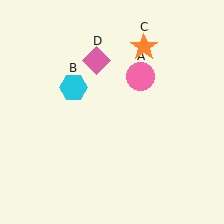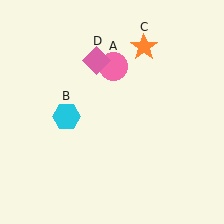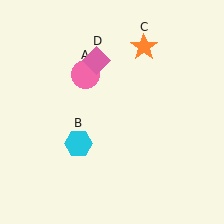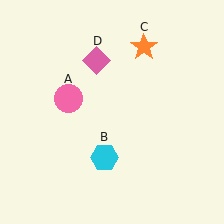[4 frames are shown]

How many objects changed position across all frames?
2 objects changed position: pink circle (object A), cyan hexagon (object B).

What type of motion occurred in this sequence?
The pink circle (object A), cyan hexagon (object B) rotated counterclockwise around the center of the scene.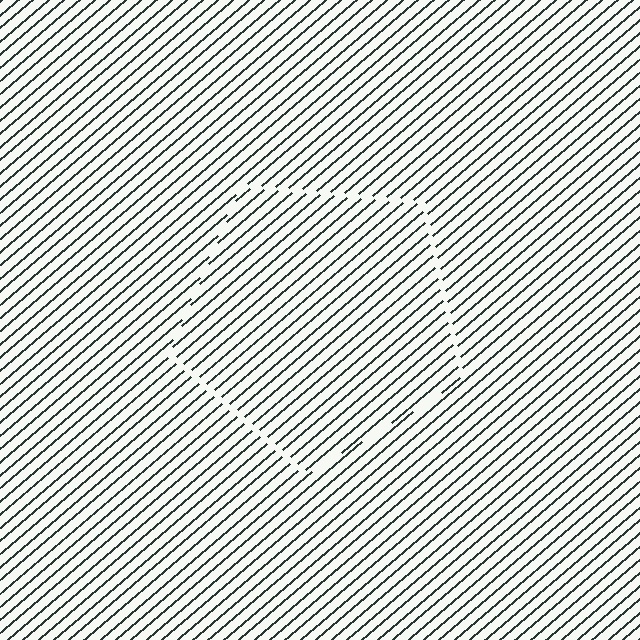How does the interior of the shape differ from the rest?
The interior of the shape contains the same grating, shifted by half a period — the contour is defined by the phase discontinuity where line-ends from the inner and outer gratings abut.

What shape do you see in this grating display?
An illusory pentagon. The interior of the shape contains the same grating, shifted by half a period — the contour is defined by the phase discontinuity where line-ends from the inner and outer gratings abut.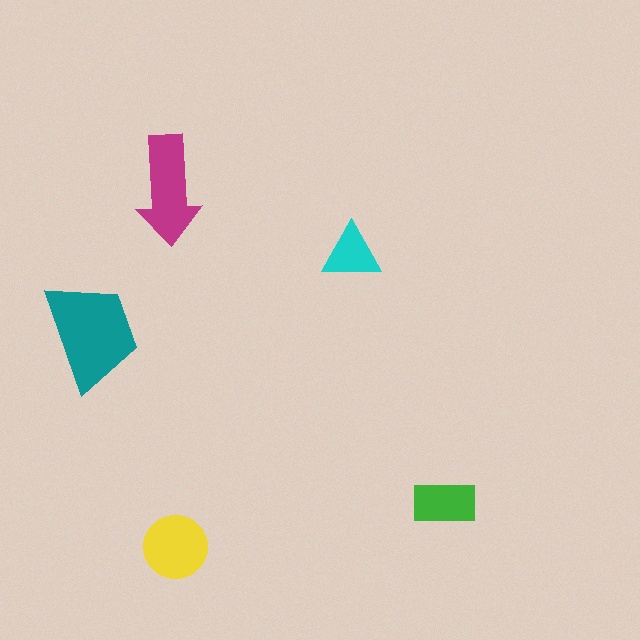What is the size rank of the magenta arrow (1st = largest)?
2nd.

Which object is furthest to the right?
The green rectangle is rightmost.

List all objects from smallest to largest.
The cyan triangle, the green rectangle, the yellow circle, the magenta arrow, the teal trapezoid.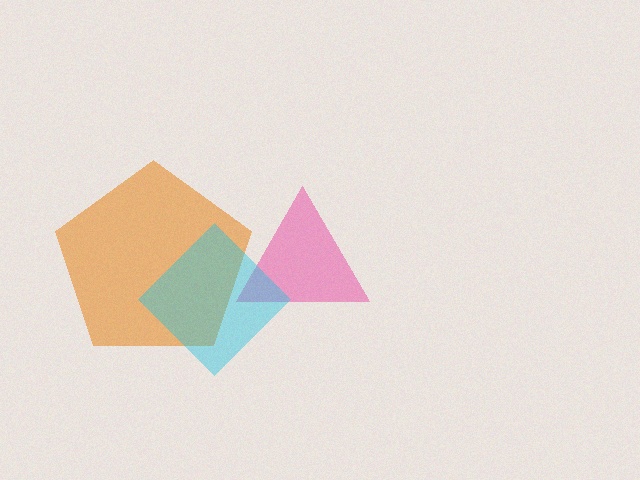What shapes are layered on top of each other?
The layered shapes are: a pink triangle, an orange pentagon, a cyan diamond.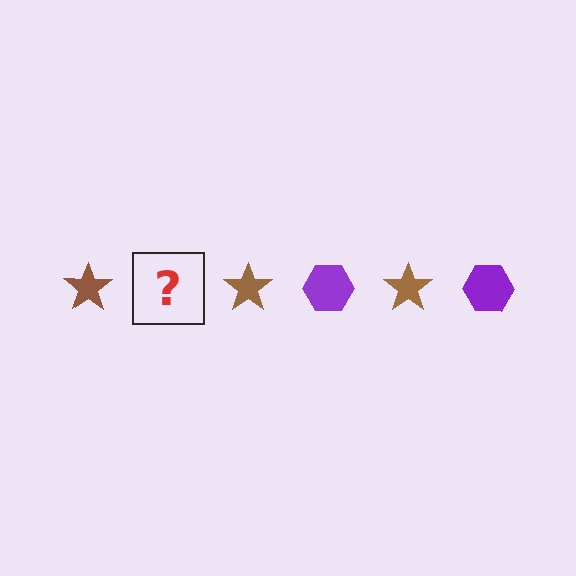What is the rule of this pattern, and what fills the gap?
The rule is that the pattern alternates between brown star and purple hexagon. The gap should be filled with a purple hexagon.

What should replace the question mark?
The question mark should be replaced with a purple hexagon.